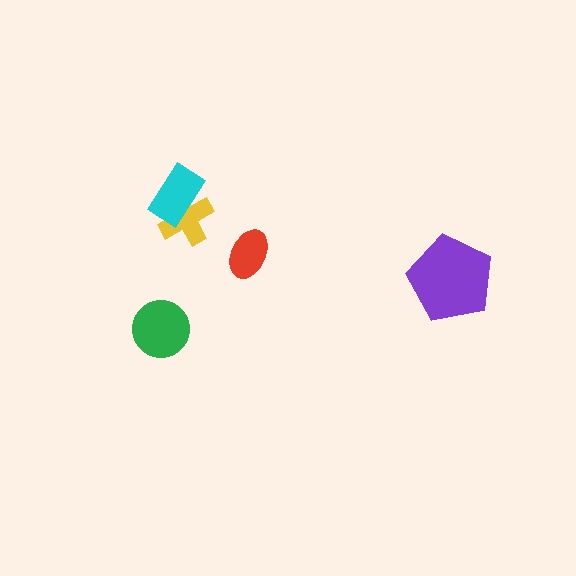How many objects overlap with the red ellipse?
0 objects overlap with the red ellipse.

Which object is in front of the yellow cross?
The cyan rectangle is in front of the yellow cross.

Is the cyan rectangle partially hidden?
No, no other shape covers it.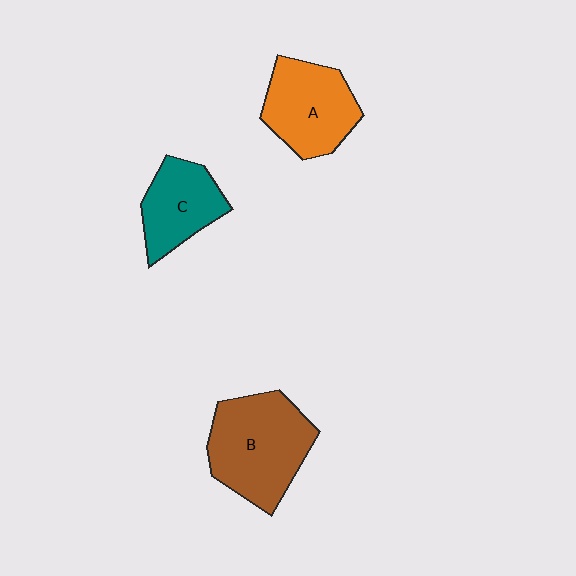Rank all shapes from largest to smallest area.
From largest to smallest: B (brown), A (orange), C (teal).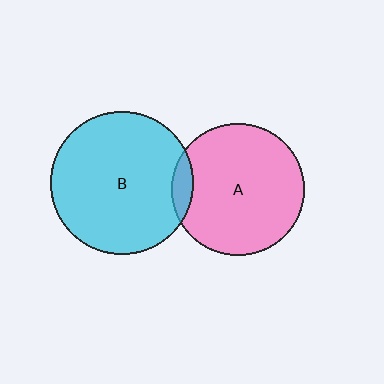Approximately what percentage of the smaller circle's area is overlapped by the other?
Approximately 10%.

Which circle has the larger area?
Circle B (cyan).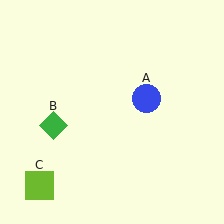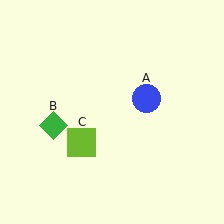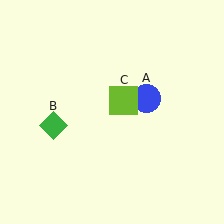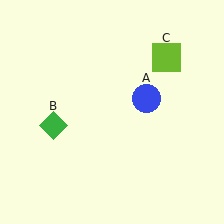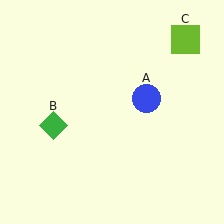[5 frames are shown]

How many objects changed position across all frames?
1 object changed position: lime square (object C).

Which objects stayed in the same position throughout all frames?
Blue circle (object A) and green diamond (object B) remained stationary.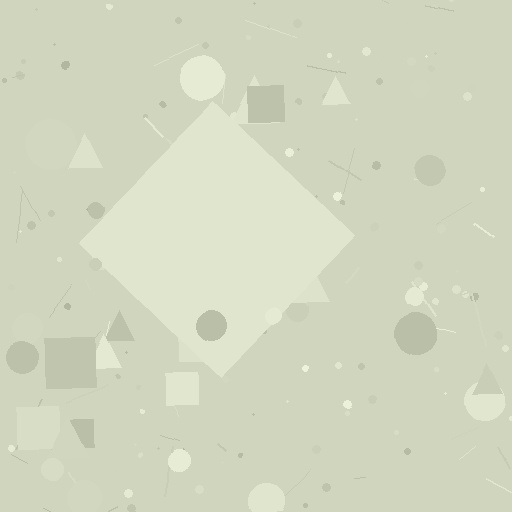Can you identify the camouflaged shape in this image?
The camouflaged shape is a diamond.